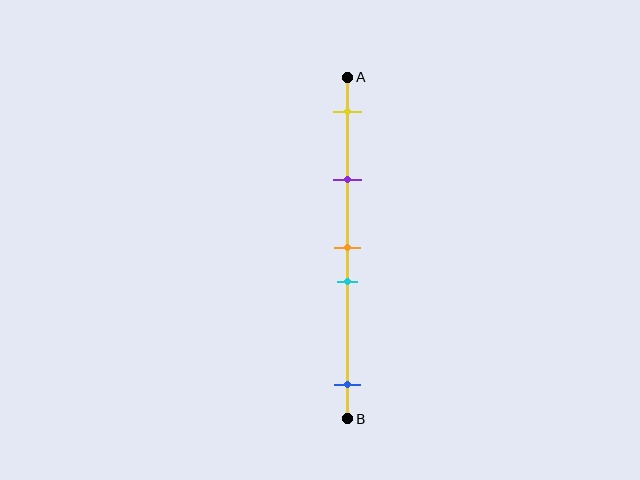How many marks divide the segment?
There are 5 marks dividing the segment.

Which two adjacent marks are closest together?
The orange and cyan marks are the closest adjacent pair.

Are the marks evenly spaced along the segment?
No, the marks are not evenly spaced.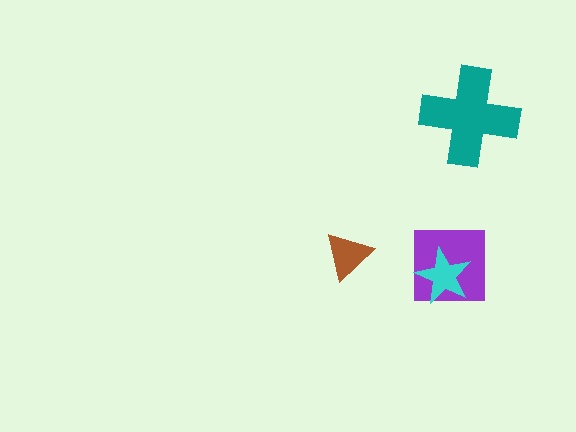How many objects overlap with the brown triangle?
0 objects overlap with the brown triangle.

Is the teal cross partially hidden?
No, no other shape covers it.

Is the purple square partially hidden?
Yes, it is partially covered by another shape.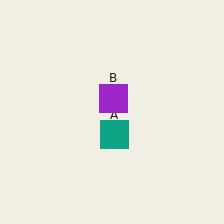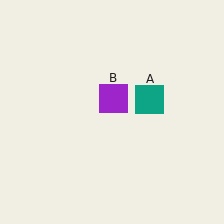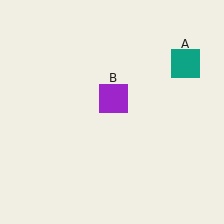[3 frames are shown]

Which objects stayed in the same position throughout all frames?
Purple square (object B) remained stationary.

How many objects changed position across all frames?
1 object changed position: teal square (object A).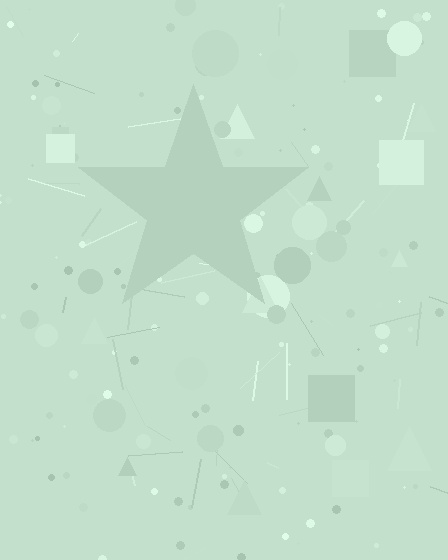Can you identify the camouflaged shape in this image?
The camouflaged shape is a star.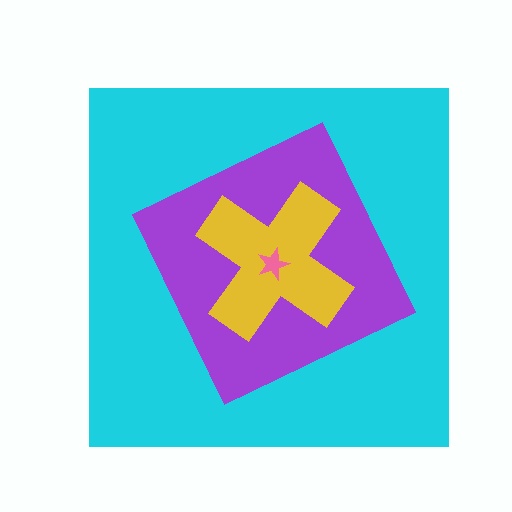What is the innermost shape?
The pink star.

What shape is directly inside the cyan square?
The purple diamond.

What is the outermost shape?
The cyan square.